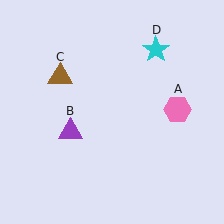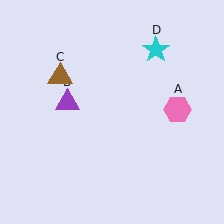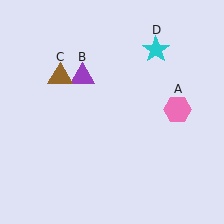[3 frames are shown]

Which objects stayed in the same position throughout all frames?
Pink hexagon (object A) and brown triangle (object C) and cyan star (object D) remained stationary.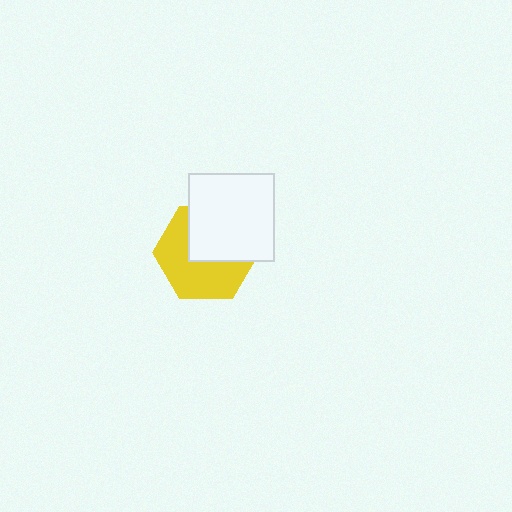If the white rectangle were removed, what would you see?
You would see the complete yellow hexagon.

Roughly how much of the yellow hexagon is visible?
About half of it is visible (roughly 55%).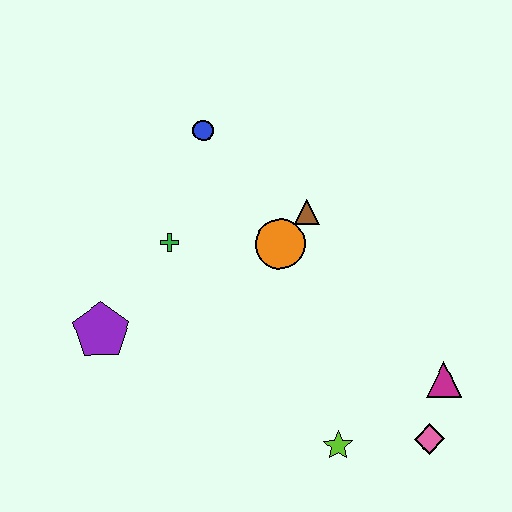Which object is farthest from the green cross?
The pink diamond is farthest from the green cross.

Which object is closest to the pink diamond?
The magenta triangle is closest to the pink diamond.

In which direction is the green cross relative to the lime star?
The green cross is above the lime star.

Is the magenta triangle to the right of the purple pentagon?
Yes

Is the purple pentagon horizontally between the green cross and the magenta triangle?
No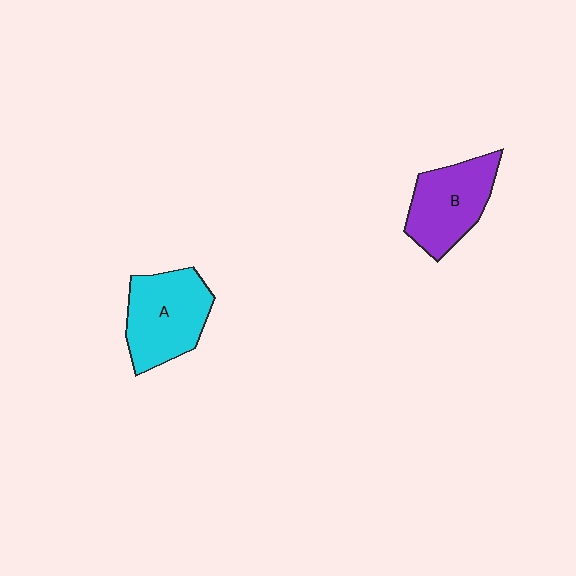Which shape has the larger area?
Shape A (cyan).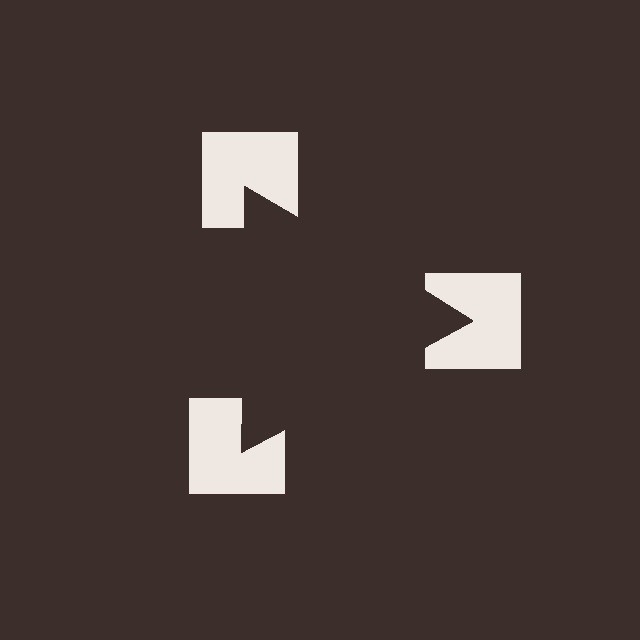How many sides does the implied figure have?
3 sides.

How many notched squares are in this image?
There are 3 — one at each vertex of the illusory triangle.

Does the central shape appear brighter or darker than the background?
It typically appears slightly darker than the background, even though no actual brightness change is drawn.